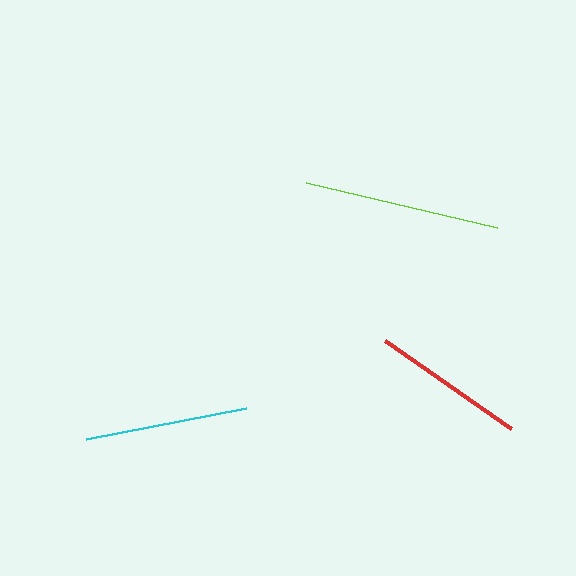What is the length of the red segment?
The red segment is approximately 154 pixels long.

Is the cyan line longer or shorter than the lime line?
The lime line is longer than the cyan line.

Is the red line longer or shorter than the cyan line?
The cyan line is longer than the red line.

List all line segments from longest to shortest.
From longest to shortest: lime, cyan, red.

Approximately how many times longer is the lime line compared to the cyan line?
The lime line is approximately 1.2 times the length of the cyan line.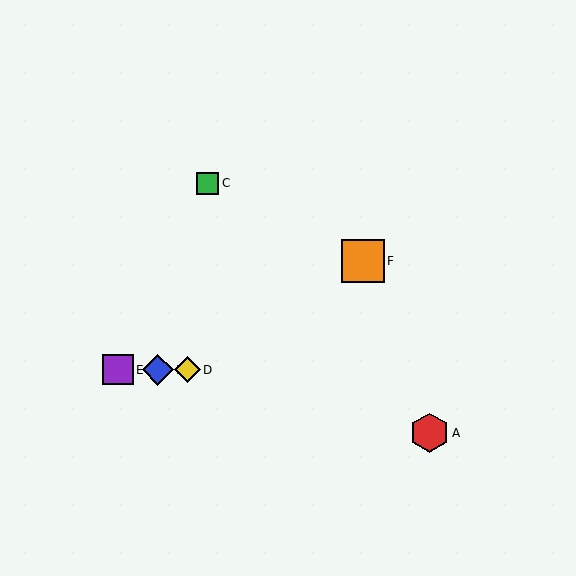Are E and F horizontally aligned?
No, E is at y≈370 and F is at y≈261.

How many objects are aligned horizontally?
3 objects (B, D, E) are aligned horizontally.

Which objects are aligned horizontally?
Objects B, D, E are aligned horizontally.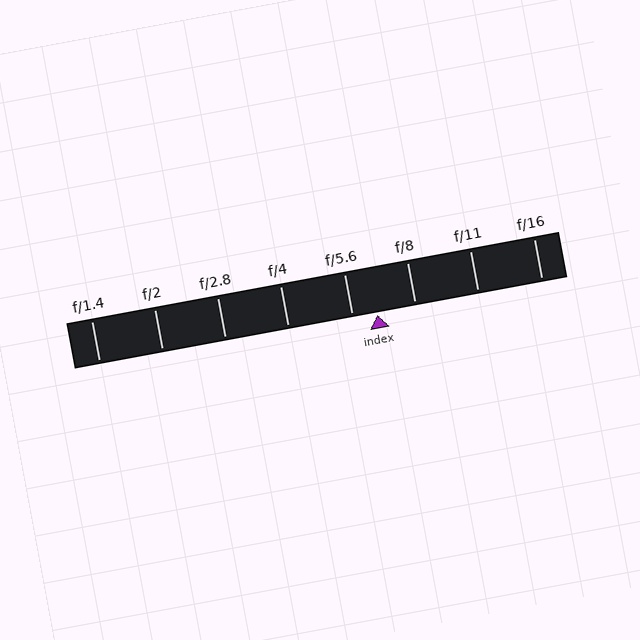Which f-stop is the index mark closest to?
The index mark is closest to f/5.6.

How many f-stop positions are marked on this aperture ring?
There are 8 f-stop positions marked.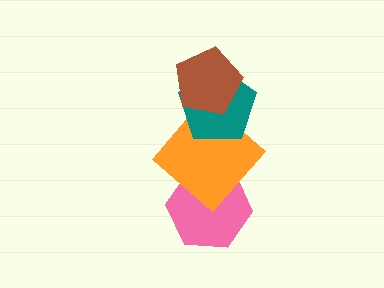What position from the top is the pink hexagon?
The pink hexagon is 4th from the top.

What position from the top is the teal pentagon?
The teal pentagon is 2nd from the top.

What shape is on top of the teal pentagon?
The brown pentagon is on top of the teal pentagon.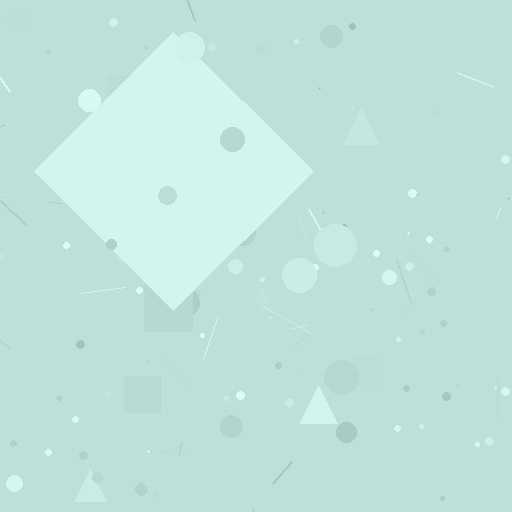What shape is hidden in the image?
A diamond is hidden in the image.